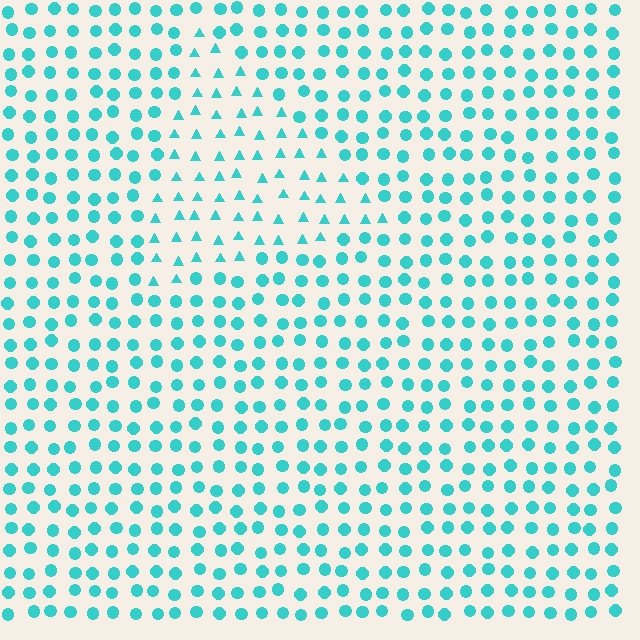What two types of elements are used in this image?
The image uses triangles inside the triangle region and circles outside it.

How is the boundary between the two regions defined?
The boundary is defined by a change in element shape: triangles inside vs. circles outside. All elements share the same color and spacing.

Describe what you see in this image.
The image is filled with small cyan elements arranged in a uniform grid. A triangle-shaped region contains triangles, while the surrounding area contains circles. The boundary is defined purely by the change in element shape.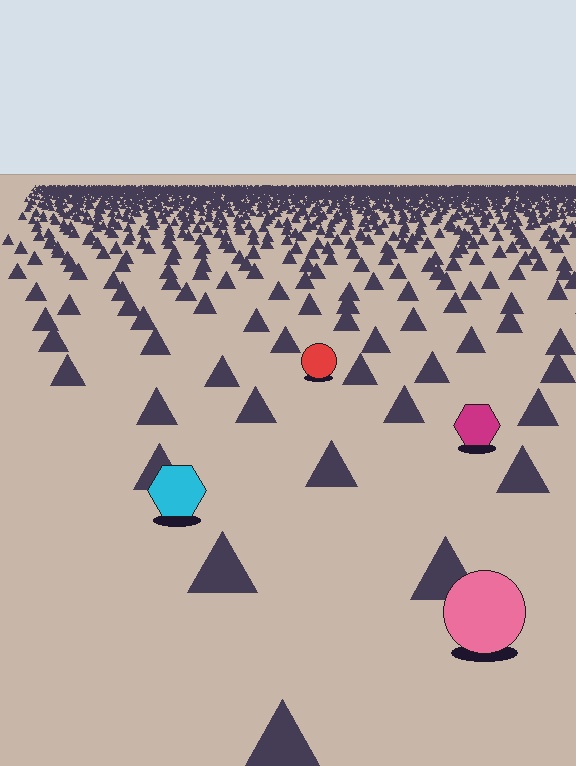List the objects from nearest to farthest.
From nearest to farthest: the pink circle, the cyan hexagon, the magenta hexagon, the red circle.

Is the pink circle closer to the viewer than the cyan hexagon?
Yes. The pink circle is closer — you can tell from the texture gradient: the ground texture is coarser near it.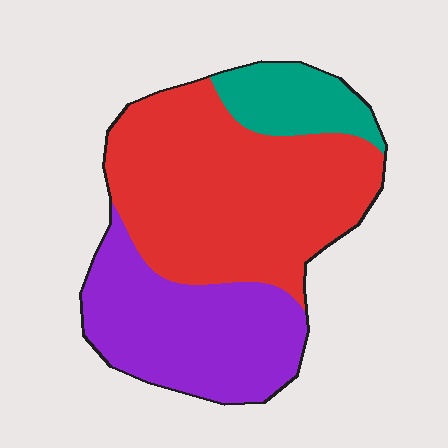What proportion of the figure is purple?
Purple takes up between a third and a half of the figure.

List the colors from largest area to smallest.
From largest to smallest: red, purple, teal.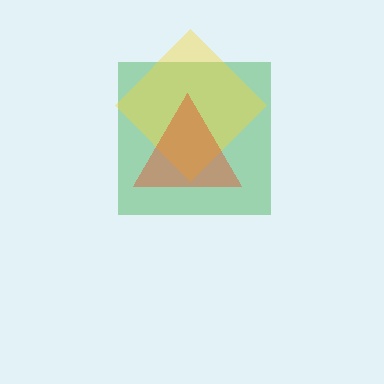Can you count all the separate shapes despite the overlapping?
Yes, there are 3 separate shapes.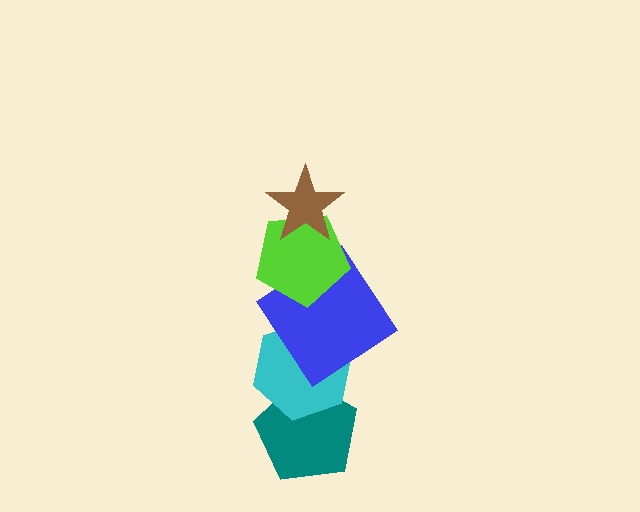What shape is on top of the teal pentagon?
The cyan hexagon is on top of the teal pentagon.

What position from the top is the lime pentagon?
The lime pentagon is 2nd from the top.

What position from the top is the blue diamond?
The blue diamond is 3rd from the top.